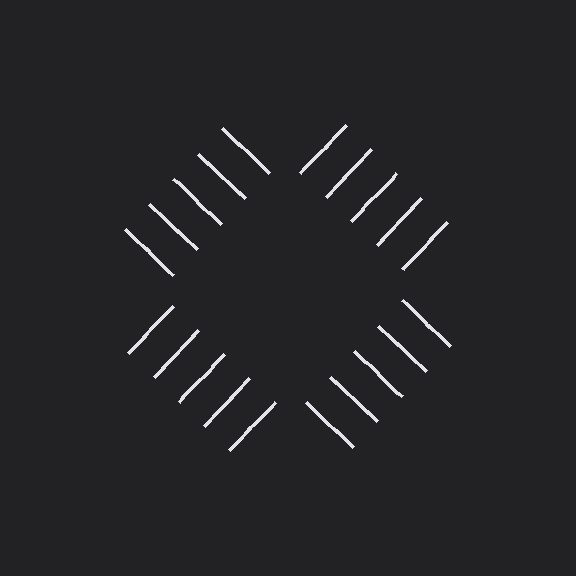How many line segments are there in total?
20 — 5 along each of the 4 edges.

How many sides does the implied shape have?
4 sides — the line-ends trace a square.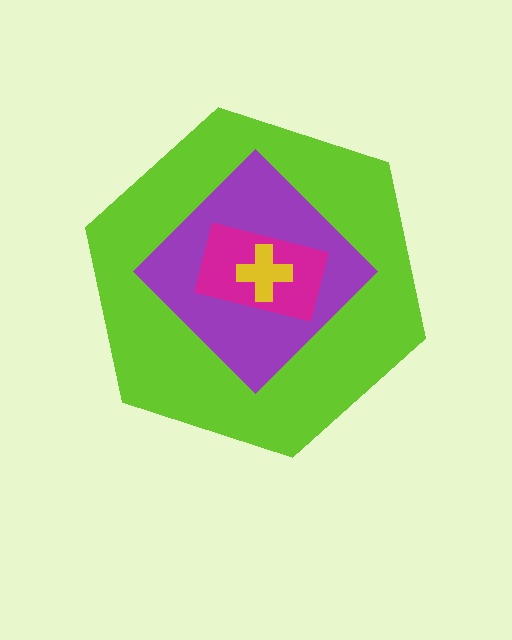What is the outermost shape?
The lime hexagon.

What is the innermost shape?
The yellow cross.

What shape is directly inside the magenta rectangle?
The yellow cross.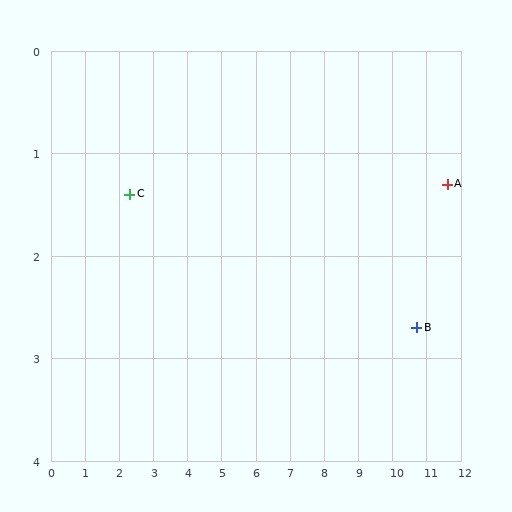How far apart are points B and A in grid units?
Points B and A are about 1.7 grid units apart.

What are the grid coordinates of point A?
Point A is at approximately (11.6, 1.3).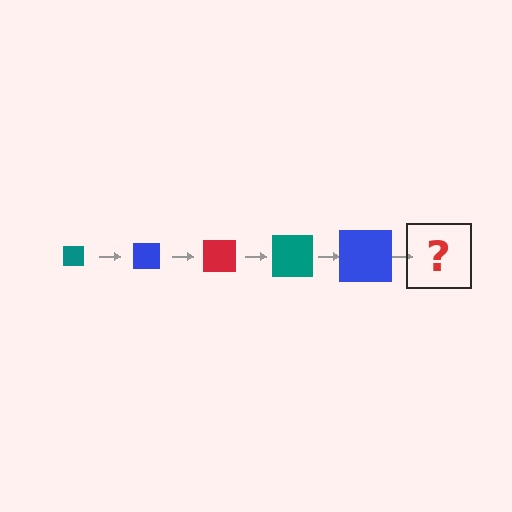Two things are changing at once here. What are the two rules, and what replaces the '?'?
The two rules are that the square grows larger each step and the color cycles through teal, blue, and red. The '?' should be a red square, larger than the previous one.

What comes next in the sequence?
The next element should be a red square, larger than the previous one.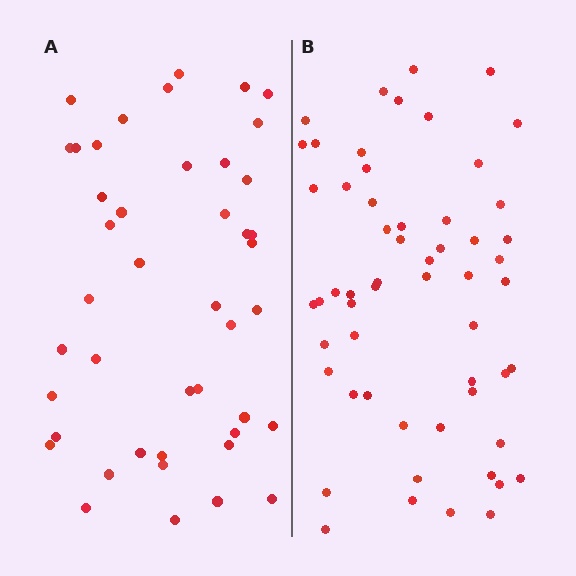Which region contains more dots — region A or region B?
Region B (the right region) has more dots.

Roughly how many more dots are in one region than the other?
Region B has approximately 15 more dots than region A.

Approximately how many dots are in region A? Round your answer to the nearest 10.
About 40 dots. (The exact count is 44, which rounds to 40.)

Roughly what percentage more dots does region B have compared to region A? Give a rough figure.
About 30% more.